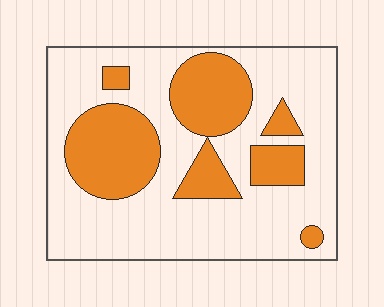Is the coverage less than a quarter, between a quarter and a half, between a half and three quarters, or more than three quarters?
Between a quarter and a half.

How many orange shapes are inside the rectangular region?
7.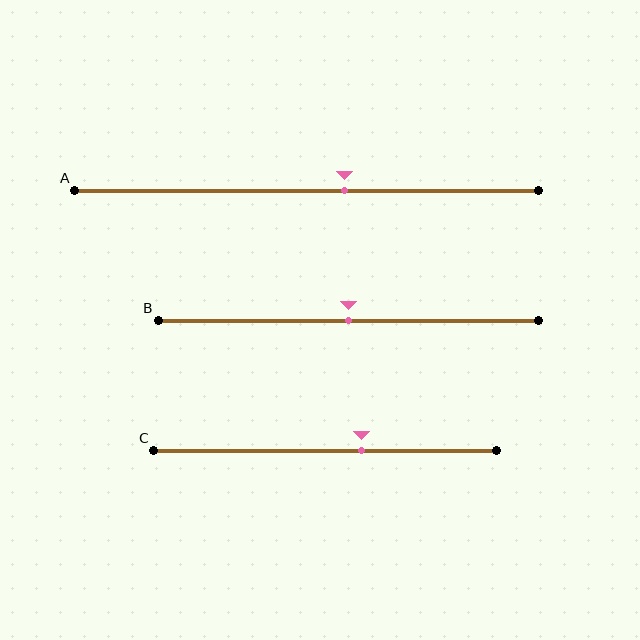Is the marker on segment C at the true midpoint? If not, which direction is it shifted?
No, the marker on segment C is shifted to the right by about 11% of the segment length.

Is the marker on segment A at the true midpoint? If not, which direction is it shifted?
No, the marker on segment A is shifted to the right by about 8% of the segment length.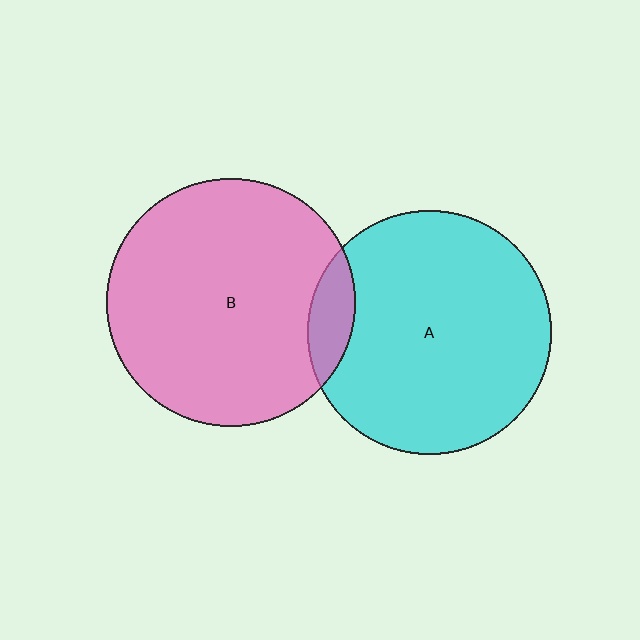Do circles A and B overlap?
Yes.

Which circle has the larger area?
Circle B (pink).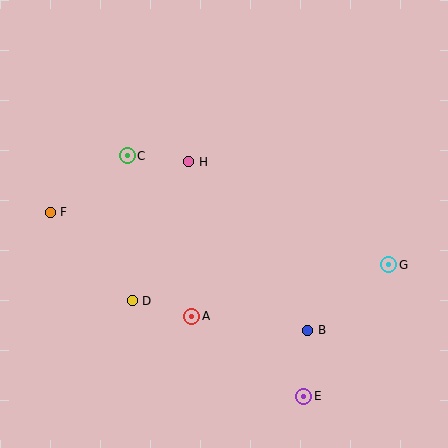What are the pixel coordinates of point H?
Point H is at (189, 162).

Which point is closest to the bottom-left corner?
Point D is closest to the bottom-left corner.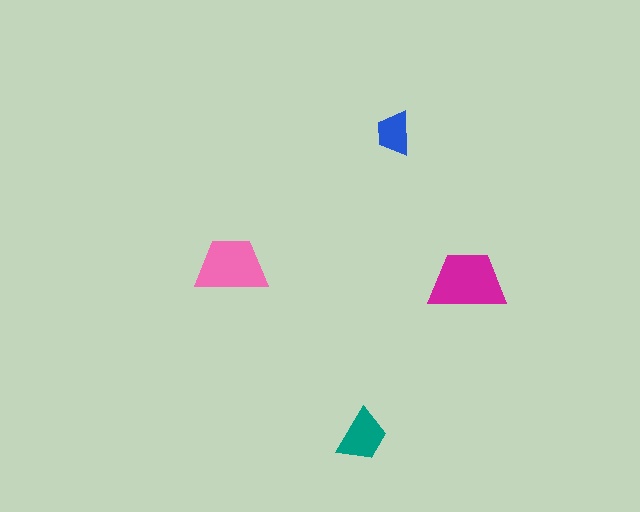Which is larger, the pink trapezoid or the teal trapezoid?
The pink one.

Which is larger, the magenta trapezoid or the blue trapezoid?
The magenta one.